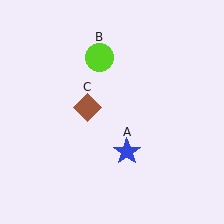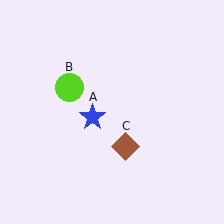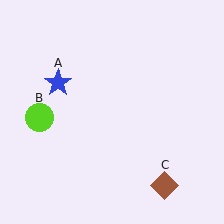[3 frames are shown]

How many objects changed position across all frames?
3 objects changed position: blue star (object A), lime circle (object B), brown diamond (object C).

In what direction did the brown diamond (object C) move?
The brown diamond (object C) moved down and to the right.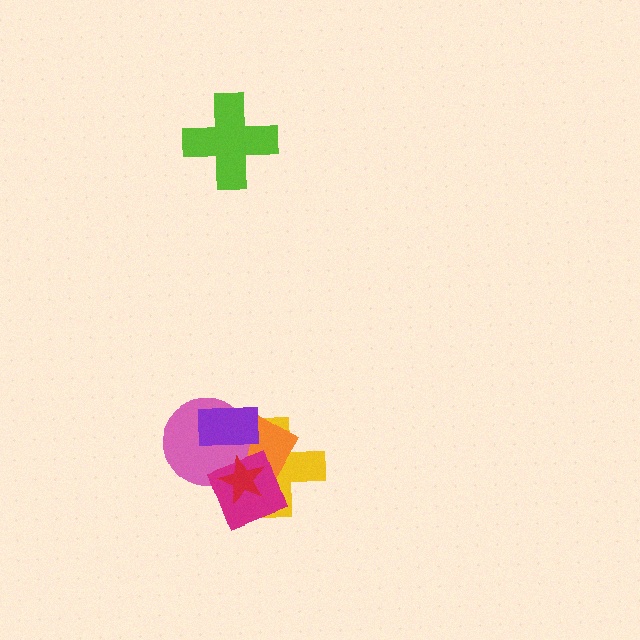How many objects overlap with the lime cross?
0 objects overlap with the lime cross.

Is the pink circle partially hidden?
Yes, it is partially covered by another shape.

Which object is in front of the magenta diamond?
The red star is in front of the magenta diamond.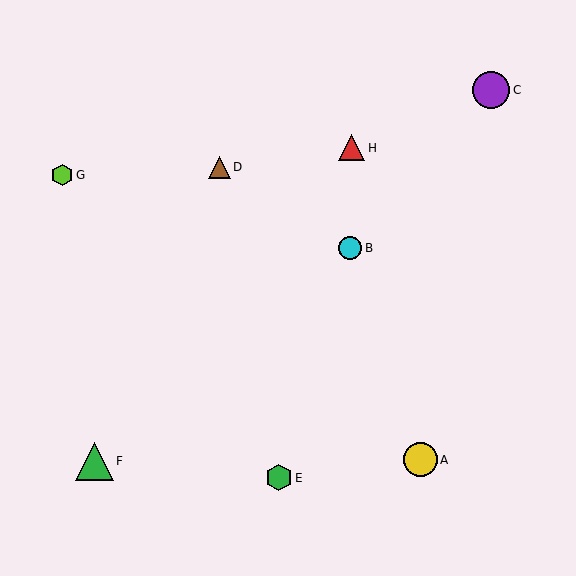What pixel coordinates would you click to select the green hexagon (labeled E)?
Click at (279, 478) to select the green hexagon E.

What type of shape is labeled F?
Shape F is a green triangle.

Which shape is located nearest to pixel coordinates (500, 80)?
The purple circle (labeled C) at (491, 90) is nearest to that location.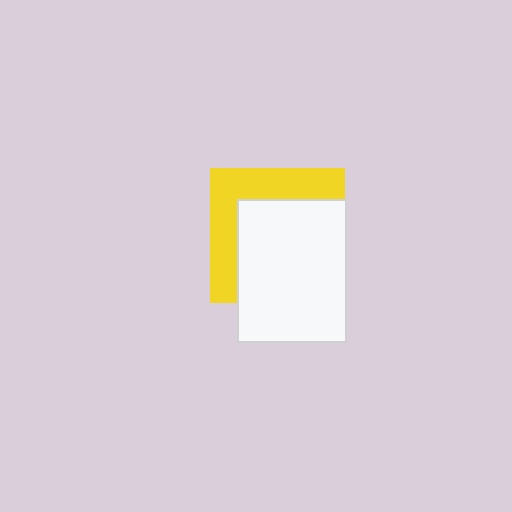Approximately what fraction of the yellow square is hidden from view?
Roughly 61% of the yellow square is hidden behind the white rectangle.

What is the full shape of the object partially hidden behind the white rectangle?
The partially hidden object is a yellow square.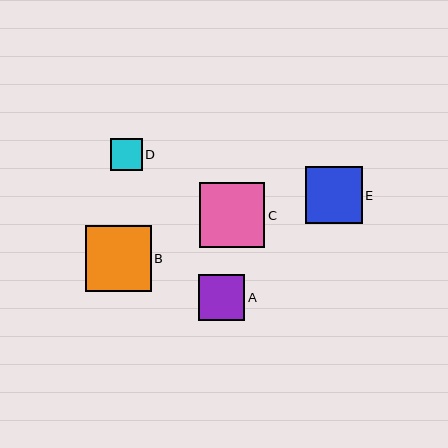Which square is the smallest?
Square D is the smallest with a size of approximately 32 pixels.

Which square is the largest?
Square B is the largest with a size of approximately 66 pixels.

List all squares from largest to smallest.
From largest to smallest: B, C, E, A, D.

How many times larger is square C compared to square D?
Square C is approximately 2.0 times the size of square D.